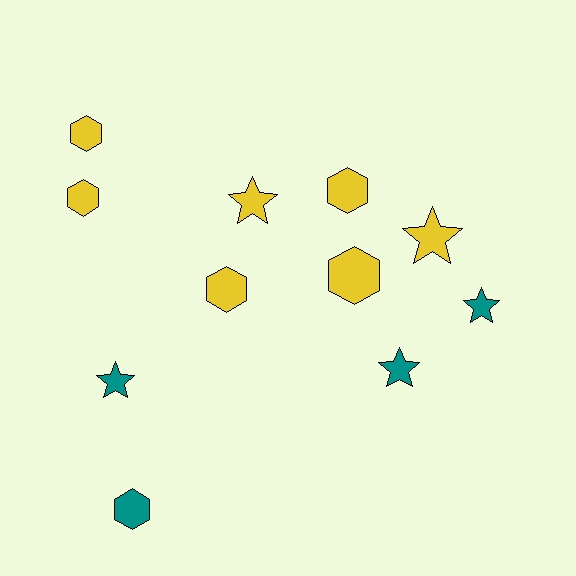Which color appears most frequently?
Yellow, with 7 objects.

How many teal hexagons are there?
There is 1 teal hexagon.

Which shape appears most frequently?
Hexagon, with 6 objects.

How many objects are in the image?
There are 11 objects.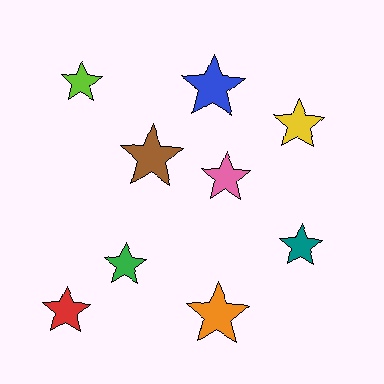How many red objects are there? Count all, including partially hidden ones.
There is 1 red object.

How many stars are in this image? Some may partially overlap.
There are 9 stars.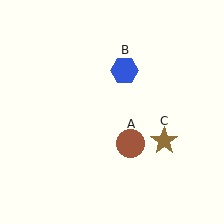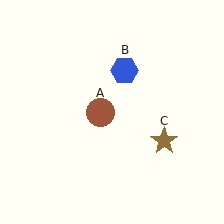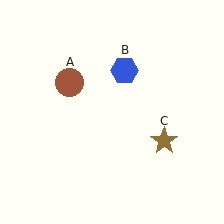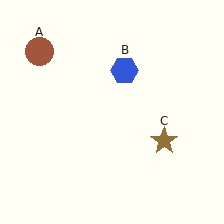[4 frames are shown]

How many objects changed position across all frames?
1 object changed position: brown circle (object A).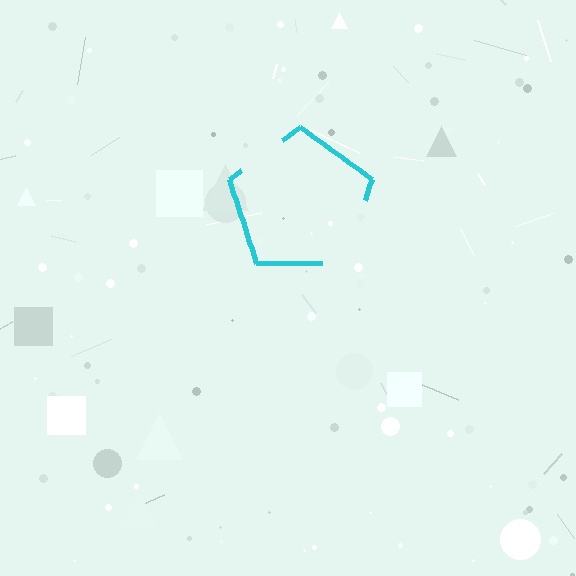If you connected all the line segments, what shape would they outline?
They would outline a pentagon.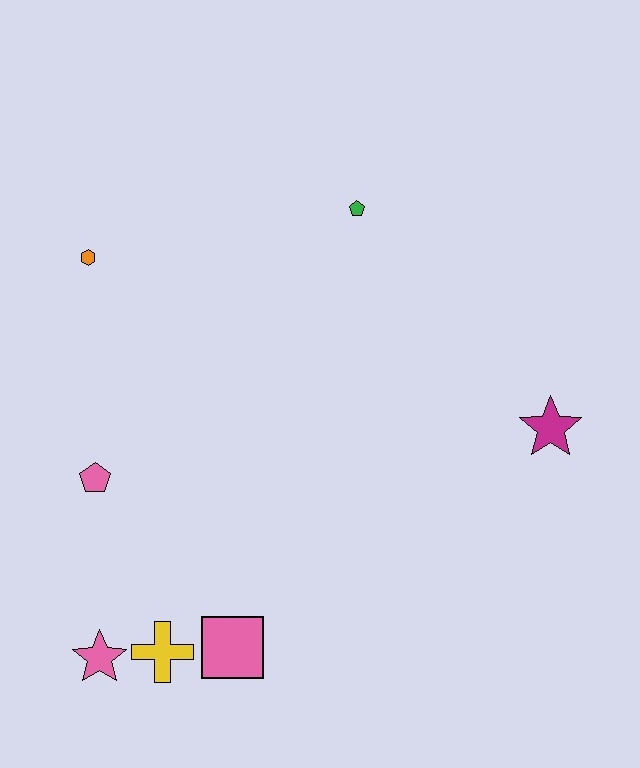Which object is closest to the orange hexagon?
The pink pentagon is closest to the orange hexagon.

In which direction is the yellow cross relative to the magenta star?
The yellow cross is to the left of the magenta star.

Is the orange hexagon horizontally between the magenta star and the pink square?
No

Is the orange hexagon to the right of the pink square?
No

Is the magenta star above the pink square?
Yes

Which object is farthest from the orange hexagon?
The magenta star is farthest from the orange hexagon.